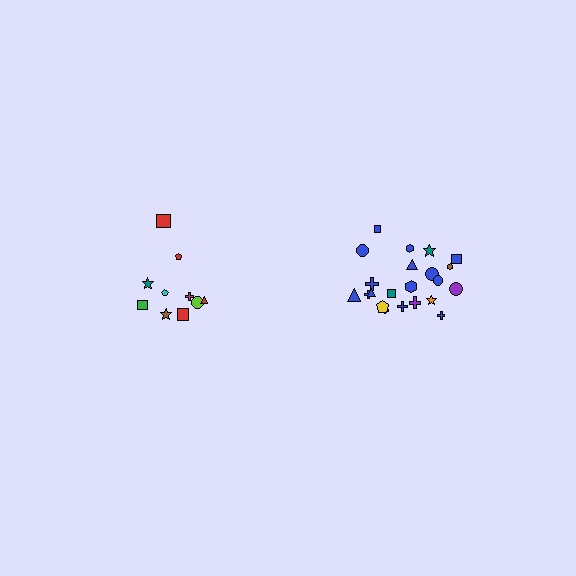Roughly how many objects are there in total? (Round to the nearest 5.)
Roughly 30 objects in total.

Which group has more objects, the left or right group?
The right group.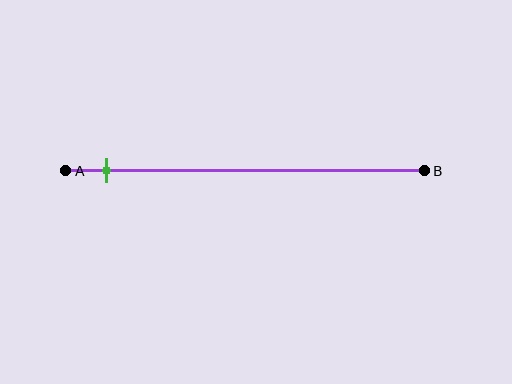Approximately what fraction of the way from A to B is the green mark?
The green mark is approximately 10% of the way from A to B.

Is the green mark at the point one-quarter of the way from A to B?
No, the mark is at about 10% from A, not at the 25% one-quarter point.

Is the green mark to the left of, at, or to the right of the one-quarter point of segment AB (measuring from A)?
The green mark is to the left of the one-quarter point of segment AB.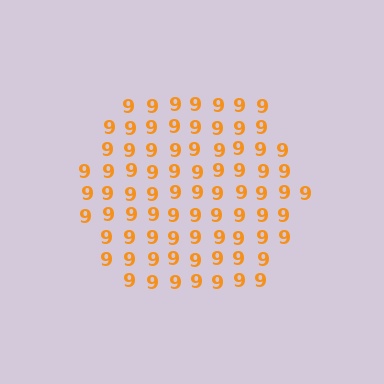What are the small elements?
The small elements are digit 9's.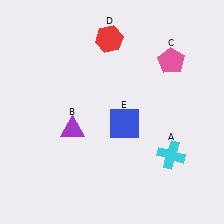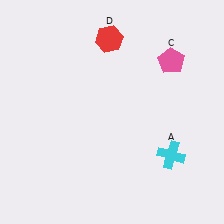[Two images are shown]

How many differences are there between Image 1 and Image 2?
There are 2 differences between the two images.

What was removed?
The blue square (E), the purple triangle (B) were removed in Image 2.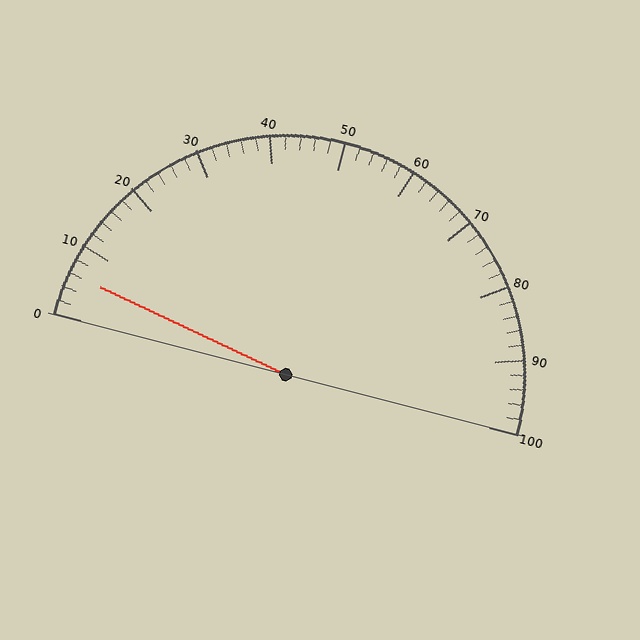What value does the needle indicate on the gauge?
The needle indicates approximately 6.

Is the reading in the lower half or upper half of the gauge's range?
The reading is in the lower half of the range (0 to 100).